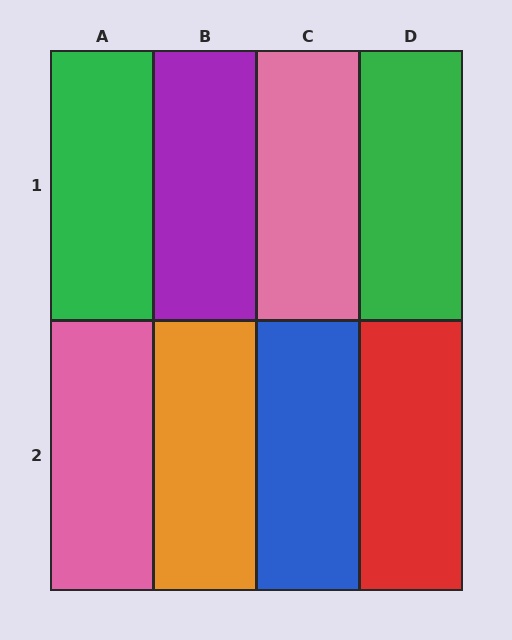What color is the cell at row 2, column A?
Pink.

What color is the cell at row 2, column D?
Red.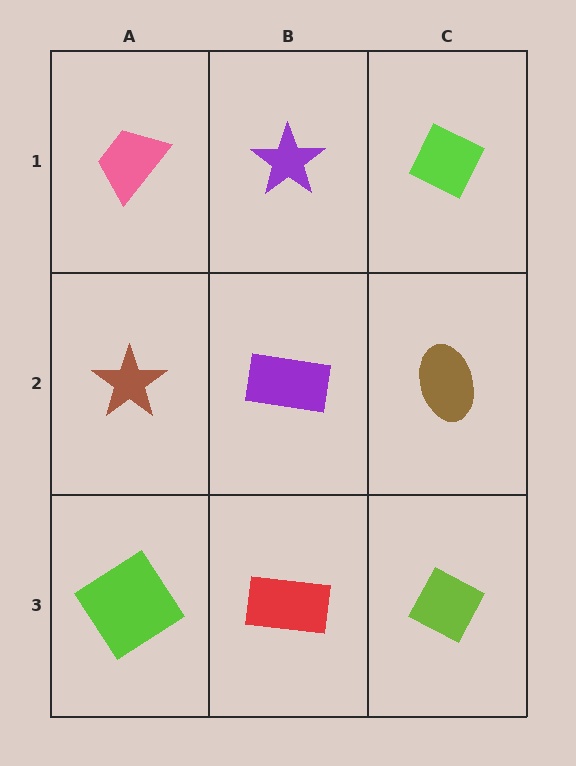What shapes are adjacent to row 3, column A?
A brown star (row 2, column A), a red rectangle (row 3, column B).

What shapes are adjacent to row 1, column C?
A brown ellipse (row 2, column C), a purple star (row 1, column B).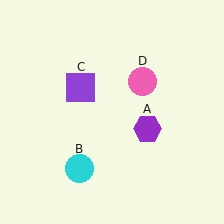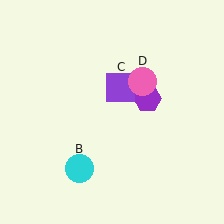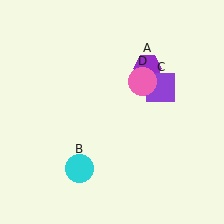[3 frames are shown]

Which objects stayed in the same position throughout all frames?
Cyan circle (object B) and pink circle (object D) remained stationary.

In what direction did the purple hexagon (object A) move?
The purple hexagon (object A) moved up.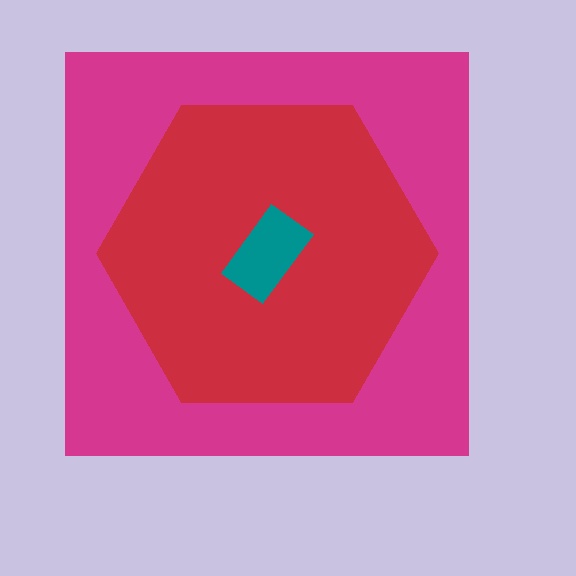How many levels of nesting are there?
3.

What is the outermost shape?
The magenta square.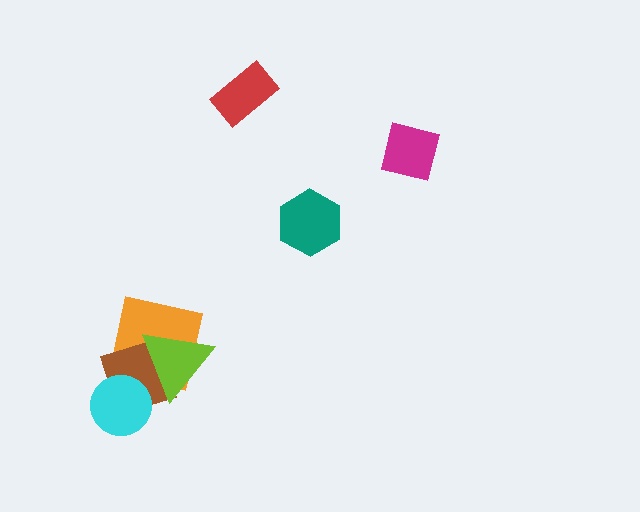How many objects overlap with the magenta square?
0 objects overlap with the magenta square.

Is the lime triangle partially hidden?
No, no other shape covers it.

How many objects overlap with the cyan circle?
1 object overlaps with the cyan circle.